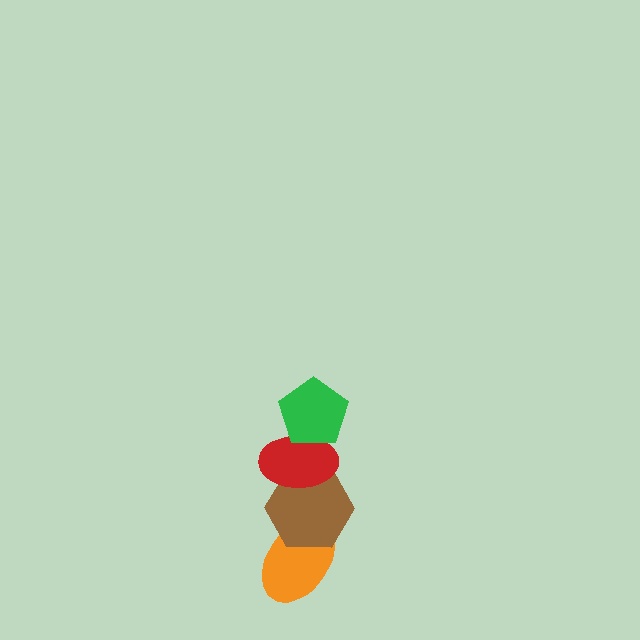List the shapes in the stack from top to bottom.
From top to bottom: the green pentagon, the red ellipse, the brown hexagon, the orange ellipse.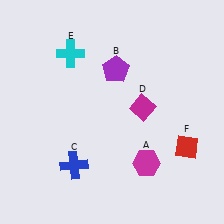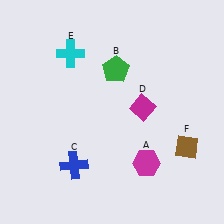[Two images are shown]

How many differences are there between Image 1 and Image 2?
There are 2 differences between the two images.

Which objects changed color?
B changed from purple to green. F changed from red to brown.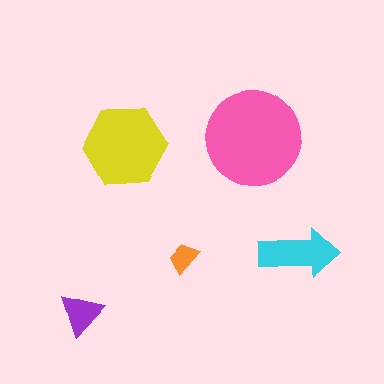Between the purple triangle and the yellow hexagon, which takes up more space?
The yellow hexagon.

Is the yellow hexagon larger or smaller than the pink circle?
Smaller.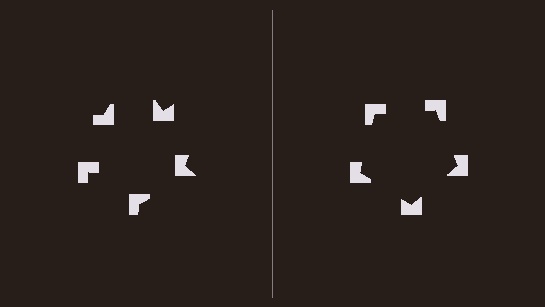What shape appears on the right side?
An illusory pentagon.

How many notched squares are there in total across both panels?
10 — 5 on each side.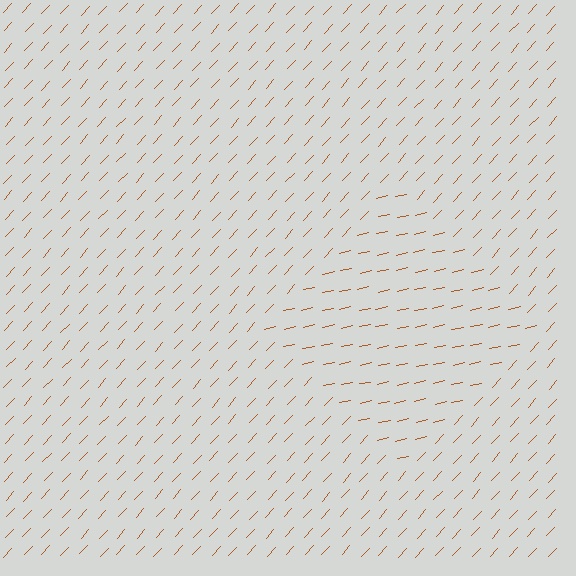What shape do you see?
I see a diamond.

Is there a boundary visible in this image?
Yes, there is a texture boundary formed by a change in line orientation.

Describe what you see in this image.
The image is filled with small brown line segments. A diamond region in the image has lines oriented differently from the surrounding lines, creating a visible texture boundary.